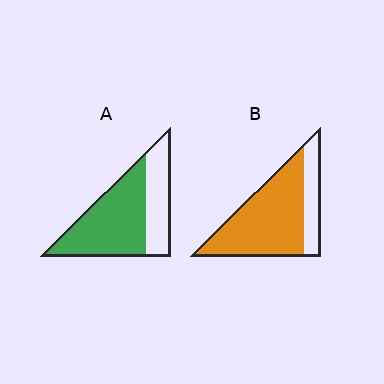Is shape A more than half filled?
Yes.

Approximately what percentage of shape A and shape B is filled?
A is approximately 65% and B is approximately 75%.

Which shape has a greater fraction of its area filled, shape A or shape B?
Shape B.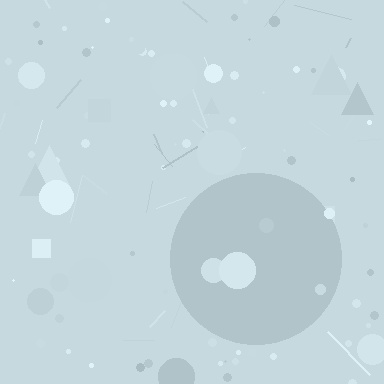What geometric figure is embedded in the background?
A circle is embedded in the background.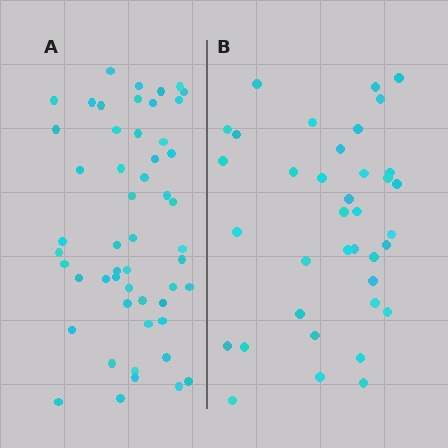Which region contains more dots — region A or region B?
Region A (the left region) has more dots.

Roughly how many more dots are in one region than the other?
Region A has approximately 15 more dots than region B.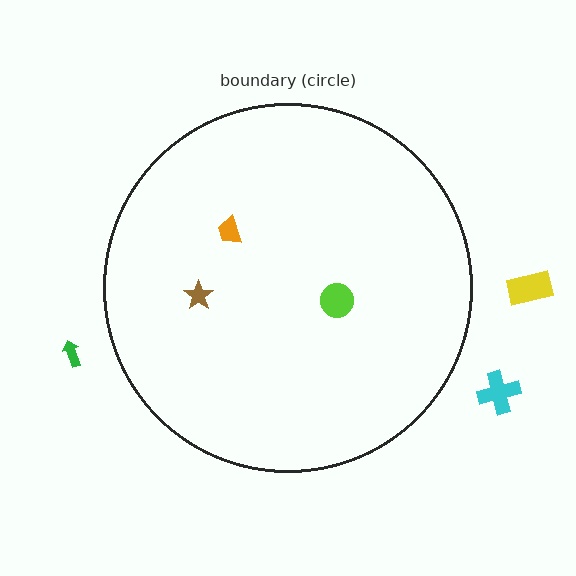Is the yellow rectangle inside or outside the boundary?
Outside.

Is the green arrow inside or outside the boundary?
Outside.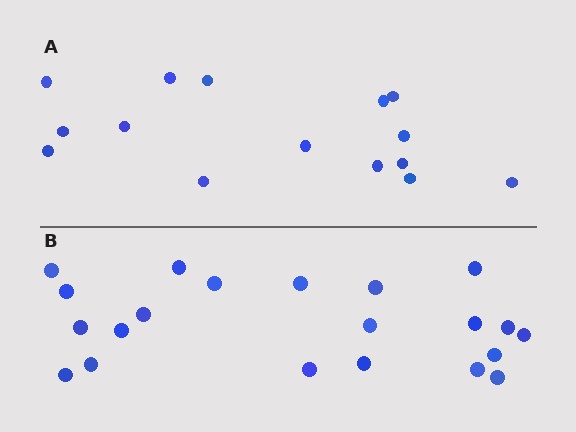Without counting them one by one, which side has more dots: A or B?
Region B (the bottom region) has more dots.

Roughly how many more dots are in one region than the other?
Region B has about 6 more dots than region A.